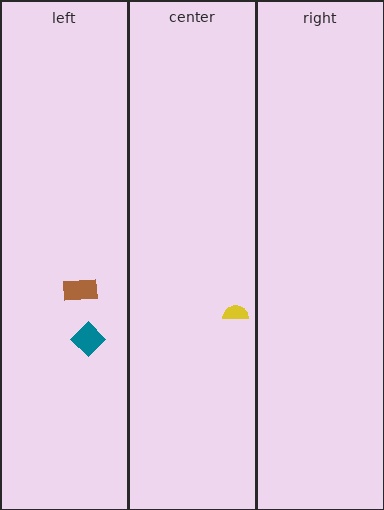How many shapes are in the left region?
2.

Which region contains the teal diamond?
The left region.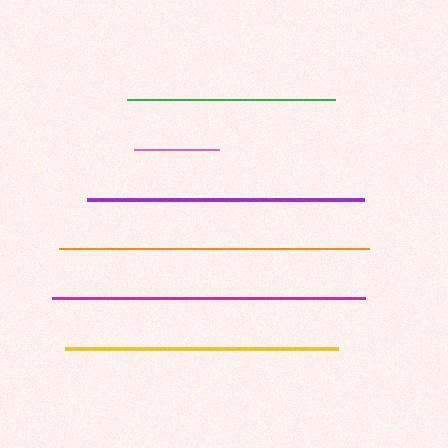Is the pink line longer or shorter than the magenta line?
The magenta line is longer than the pink line.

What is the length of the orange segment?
The orange segment is approximately 310 pixels long.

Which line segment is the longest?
The magenta line is the longest at approximately 314 pixels.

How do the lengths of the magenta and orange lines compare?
The magenta and orange lines are approximately the same length.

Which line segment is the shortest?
The pink line is the shortest at approximately 85 pixels.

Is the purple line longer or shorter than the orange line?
The orange line is longer than the purple line.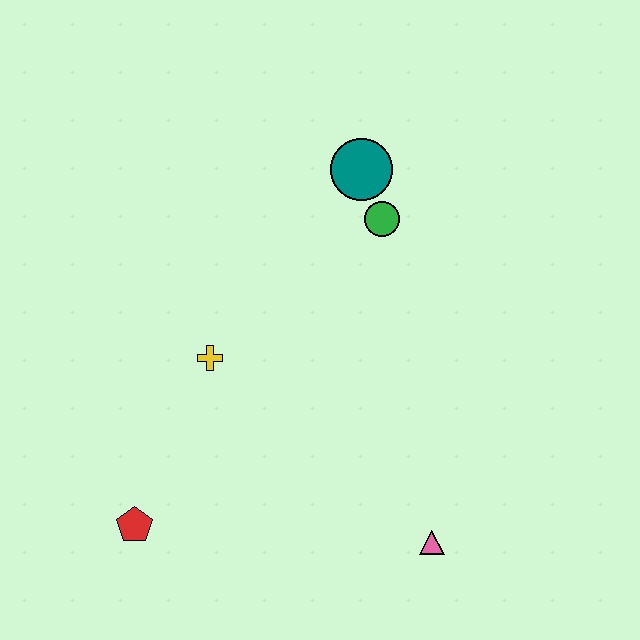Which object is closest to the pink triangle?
The yellow cross is closest to the pink triangle.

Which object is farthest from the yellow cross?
The pink triangle is farthest from the yellow cross.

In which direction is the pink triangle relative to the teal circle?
The pink triangle is below the teal circle.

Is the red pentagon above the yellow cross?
No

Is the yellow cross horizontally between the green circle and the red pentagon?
Yes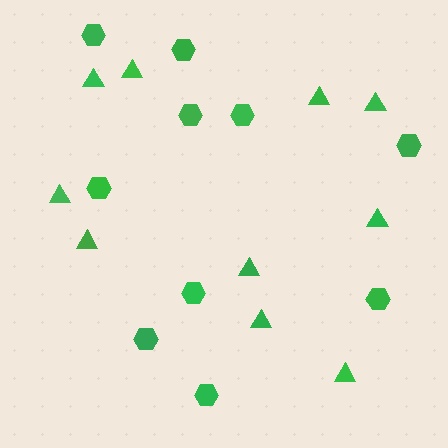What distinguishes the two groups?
There are 2 groups: one group of triangles (10) and one group of hexagons (10).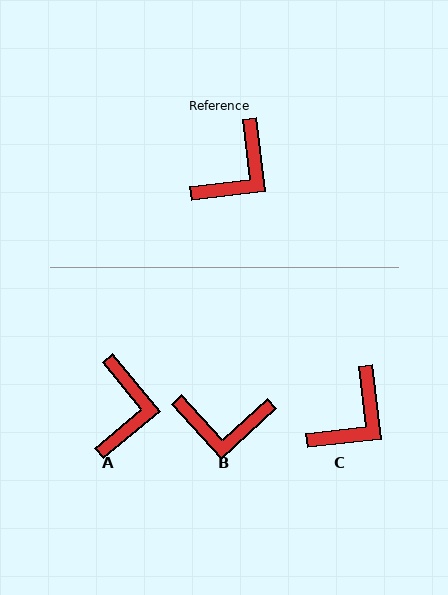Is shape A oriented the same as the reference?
No, it is off by about 33 degrees.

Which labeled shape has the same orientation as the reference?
C.